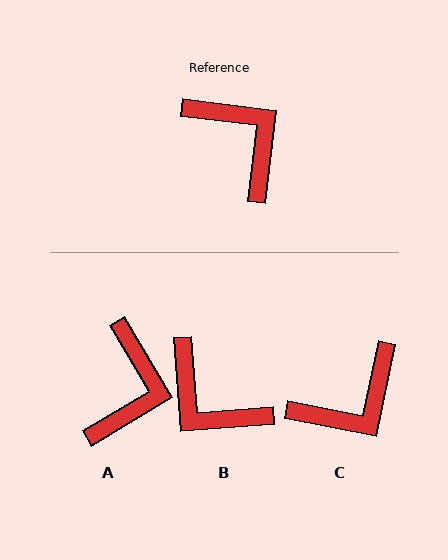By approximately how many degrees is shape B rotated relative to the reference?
Approximately 169 degrees clockwise.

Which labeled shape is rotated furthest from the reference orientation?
B, about 169 degrees away.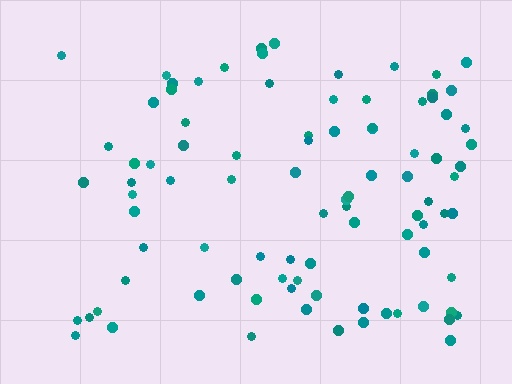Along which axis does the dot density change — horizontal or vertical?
Horizontal.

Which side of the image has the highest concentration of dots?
The right.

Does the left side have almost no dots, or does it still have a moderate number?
Still a moderate number, just noticeably fewer than the right.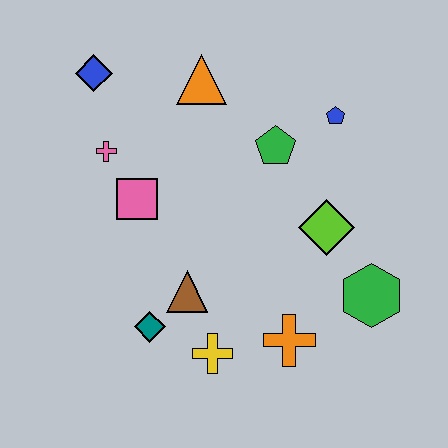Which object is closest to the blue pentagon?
The green pentagon is closest to the blue pentagon.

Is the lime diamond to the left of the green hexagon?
Yes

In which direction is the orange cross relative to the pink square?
The orange cross is to the right of the pink square.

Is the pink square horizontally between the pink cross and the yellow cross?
Yes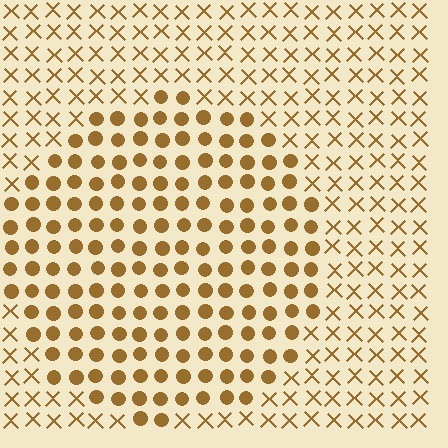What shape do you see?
I see a circle.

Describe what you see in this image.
The image is filled with small brown elements arranged in a uniform grid. A circle-shaped region contains circles, while the surrounding area contains X marks. The boundary is defined purely by the change in element shape.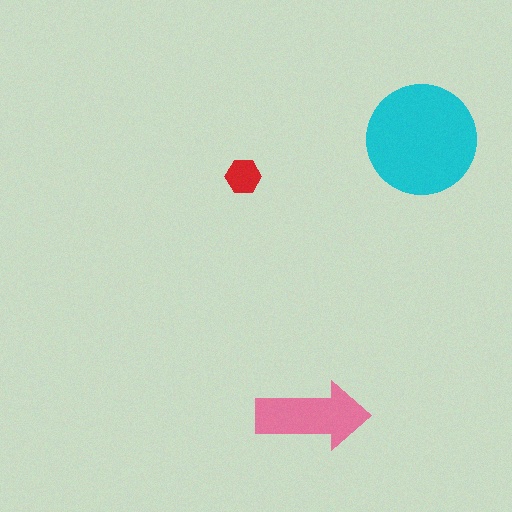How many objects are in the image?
There are 3 objects in the image.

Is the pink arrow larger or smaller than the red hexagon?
Larger.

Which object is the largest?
The cyan circle.